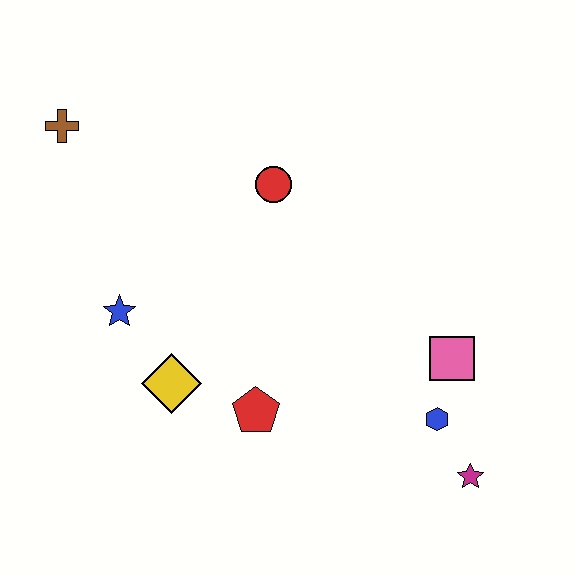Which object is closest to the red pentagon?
The yellow diamond is closest to the red pentagon.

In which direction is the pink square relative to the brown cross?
The pink square is to the right of the brown cross.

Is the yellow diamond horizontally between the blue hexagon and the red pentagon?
No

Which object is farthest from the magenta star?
The brown cross is farthest from the magenta star.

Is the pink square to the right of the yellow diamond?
Yes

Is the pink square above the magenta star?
Yes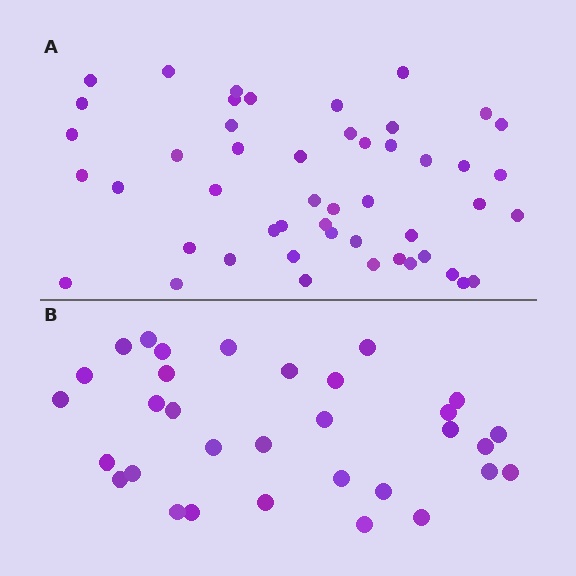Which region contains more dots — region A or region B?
Region A (the top region) has more dots.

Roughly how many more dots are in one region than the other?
Region A has approximately 15 more dots than region B.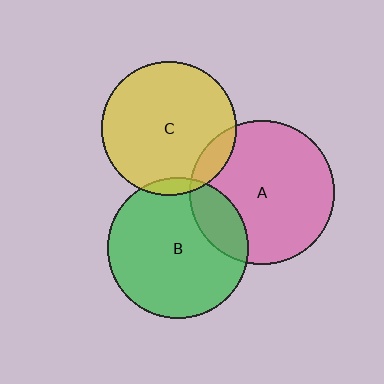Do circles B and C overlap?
Yes.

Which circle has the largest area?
Circle A (pink).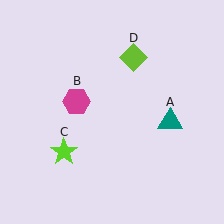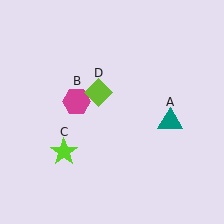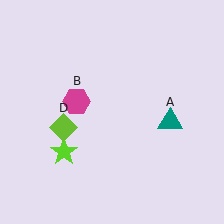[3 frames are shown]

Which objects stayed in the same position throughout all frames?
Teal triangle (object A) and magenta hexagon (object B) and lime star (object C) remained stationary.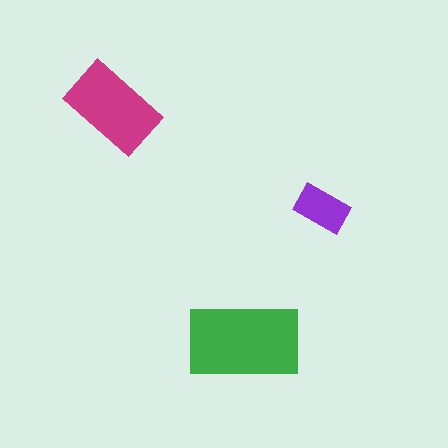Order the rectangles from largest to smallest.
the green one, the magenta one, the purple one.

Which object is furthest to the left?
The magenta rectangle is leftmost.